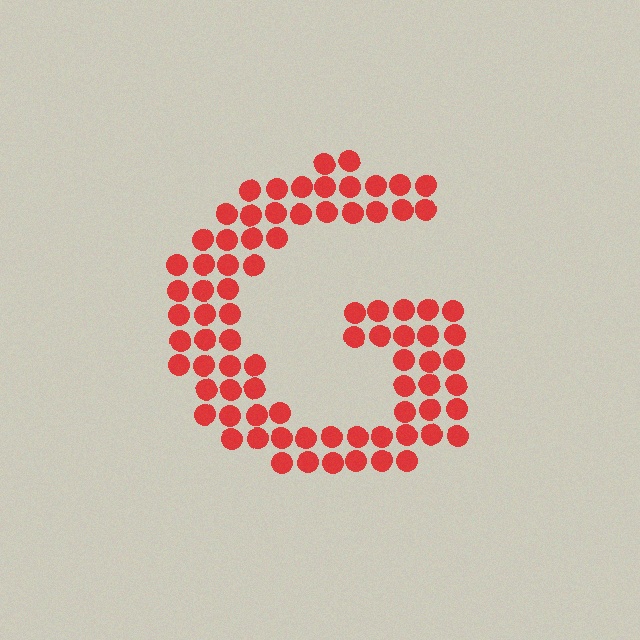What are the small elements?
The small elements are circles.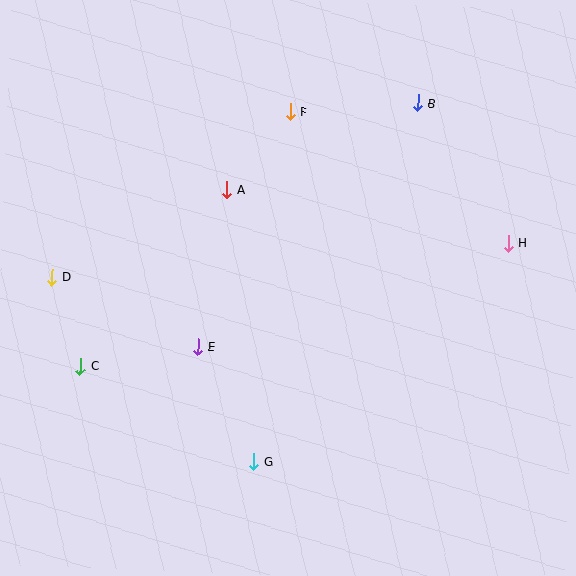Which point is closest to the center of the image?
Point E at (198, 347) is closest to the center.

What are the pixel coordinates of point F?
Point F is at (290, 112).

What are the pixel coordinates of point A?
Point A is at (227, 190).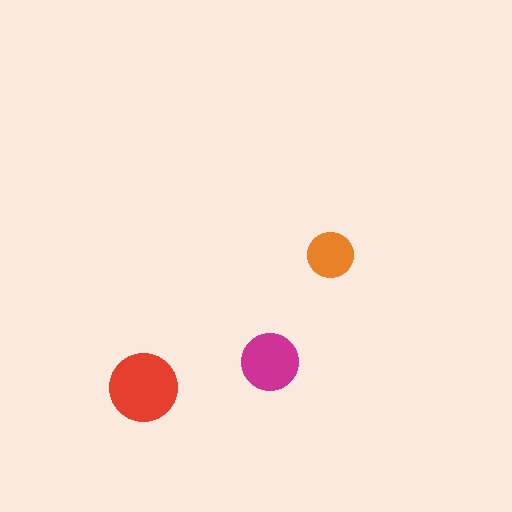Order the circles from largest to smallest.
the red one, the magenta one, the orange one.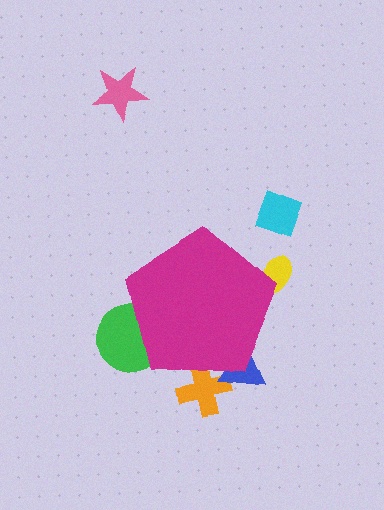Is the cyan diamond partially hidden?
No, the cyan diamond is fully visible.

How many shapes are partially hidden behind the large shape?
4 shapes are partially hidden.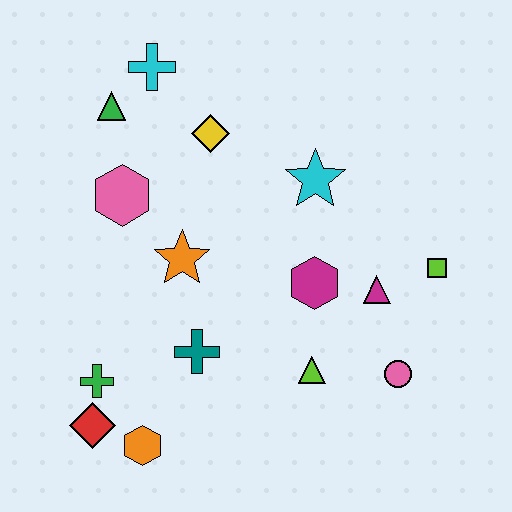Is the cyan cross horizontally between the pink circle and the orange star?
No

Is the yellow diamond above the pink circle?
Yes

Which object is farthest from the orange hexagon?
The cyan cross is farthest from the orange hexagon.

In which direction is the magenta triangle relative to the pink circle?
The magenta triangle is above the pink circle.